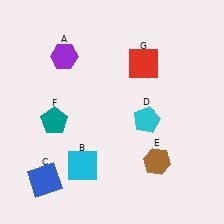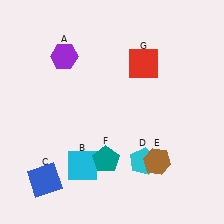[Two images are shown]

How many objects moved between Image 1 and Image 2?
2 objects moved between the two images.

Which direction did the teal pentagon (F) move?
The teal pentagon (F) moved right.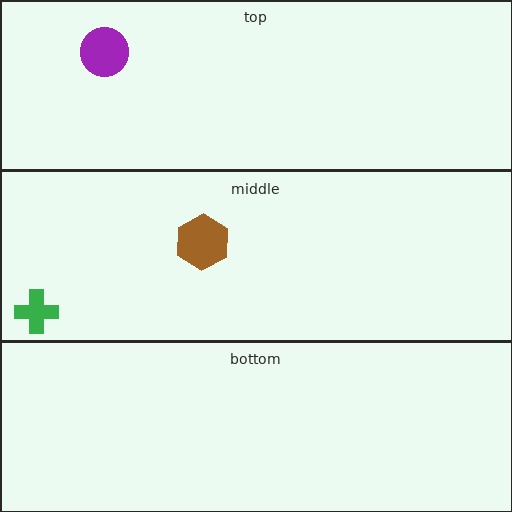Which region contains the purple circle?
The top region.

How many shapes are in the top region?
1.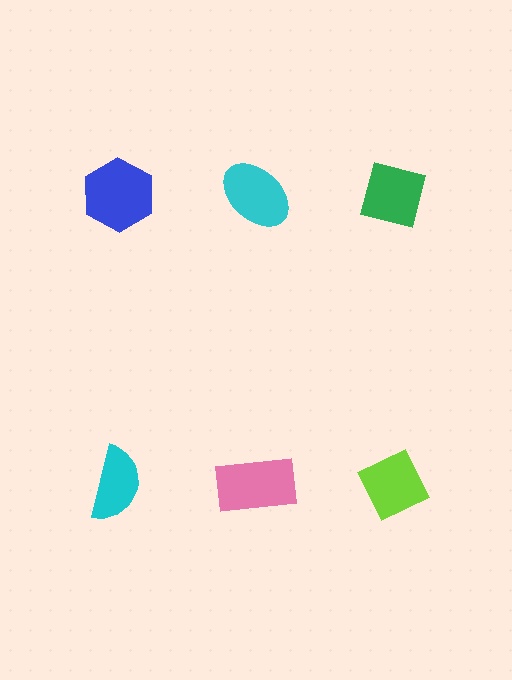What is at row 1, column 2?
A cyan ellipse.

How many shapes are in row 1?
3 shapes.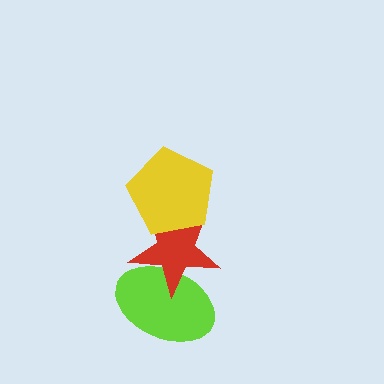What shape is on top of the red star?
The yellow pentagon is on top of the red star.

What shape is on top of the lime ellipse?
The red star is on top of the lime ellipse.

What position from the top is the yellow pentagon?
The yellow pentagon is 1st from the top.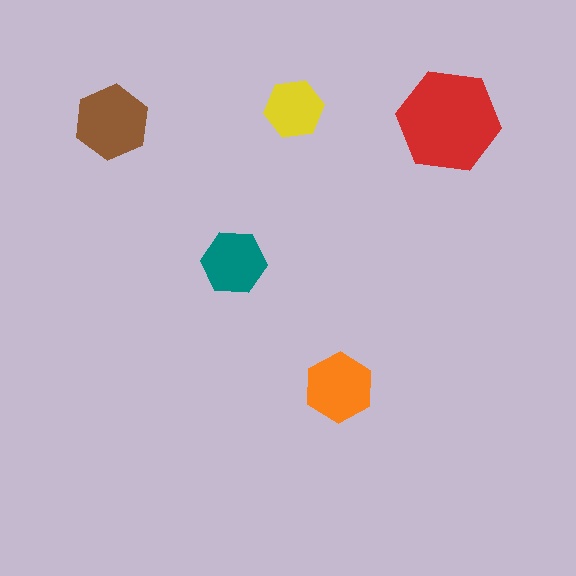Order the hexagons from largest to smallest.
the red one, the brown one, the orange one, the teal one, the yellow one.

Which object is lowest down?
The orange hexagon is bottommost.